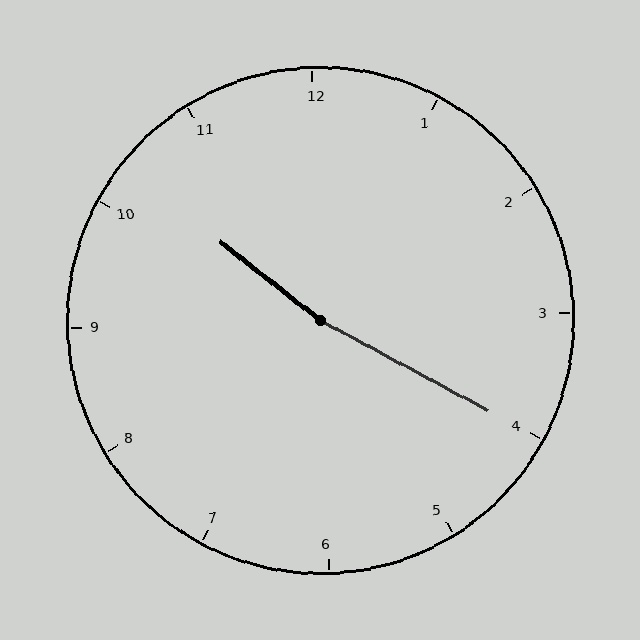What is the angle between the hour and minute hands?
Approximately 170 degrees.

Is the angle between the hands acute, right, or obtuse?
It is obtuse.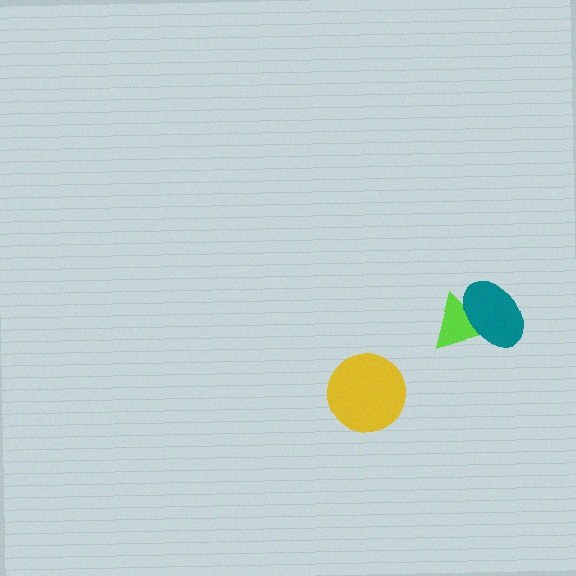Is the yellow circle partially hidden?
No, no other shape covers it.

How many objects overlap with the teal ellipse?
1 object overlaps with the teal ellipse.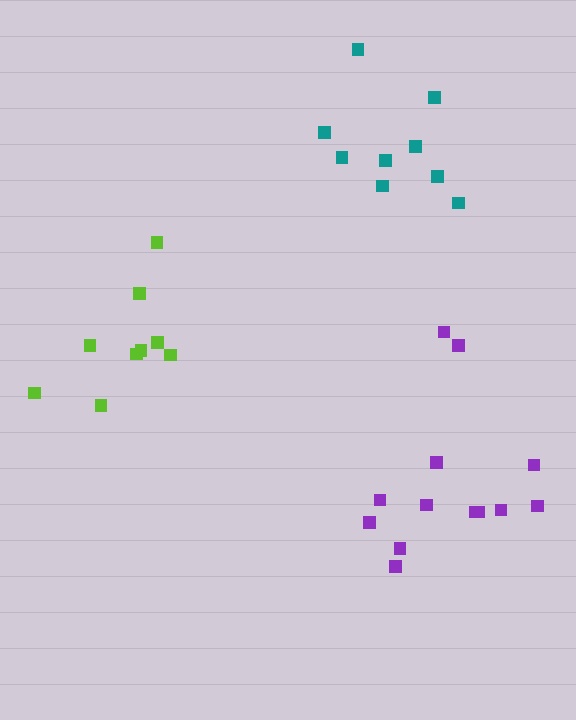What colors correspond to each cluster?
The clusters are colored: teal, purple, lime.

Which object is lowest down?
The purple cluster is bottommost.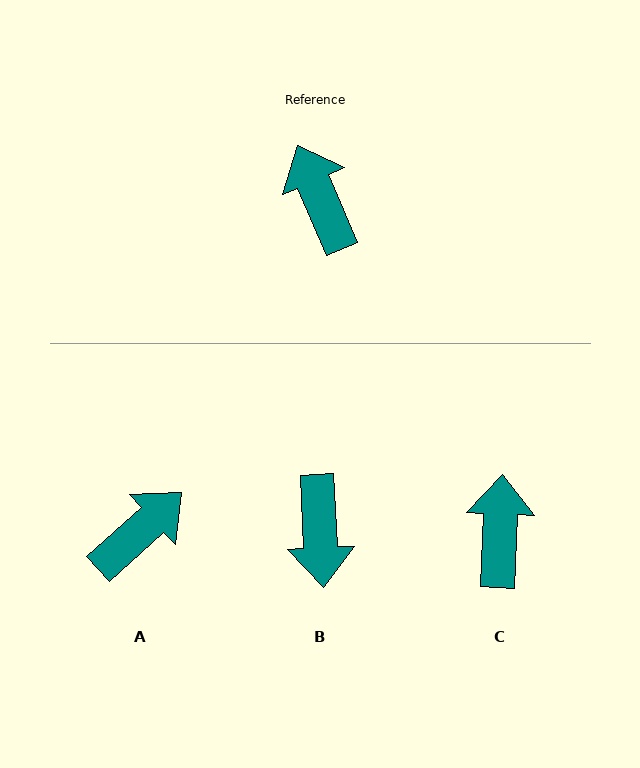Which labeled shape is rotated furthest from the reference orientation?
B, about 160 degrees away.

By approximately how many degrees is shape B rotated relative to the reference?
Approximately 160 degrees counter-clockwise.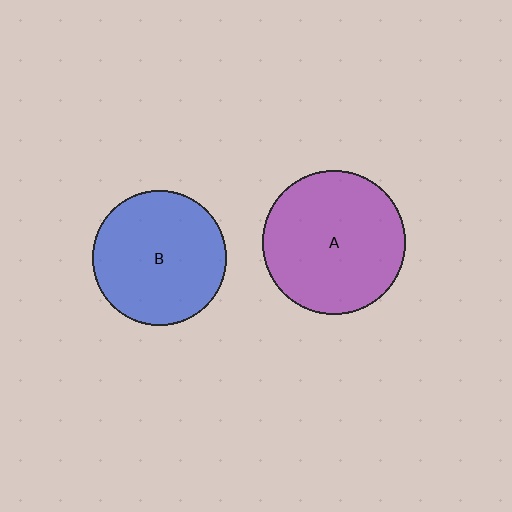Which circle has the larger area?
Circle A (purple).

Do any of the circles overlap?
No, none of the circles overlap.